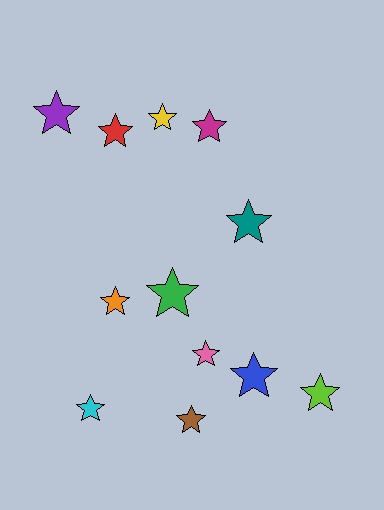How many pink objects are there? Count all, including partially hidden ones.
There is 1 pink object.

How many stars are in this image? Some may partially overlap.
There are 12 stars.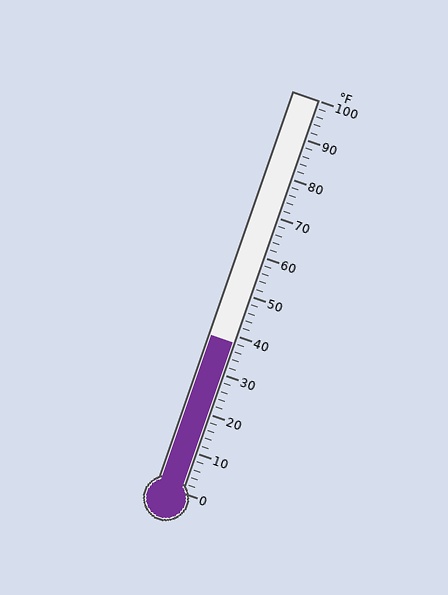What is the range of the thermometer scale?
The thermometer scale ranges from 0°F to 100°F.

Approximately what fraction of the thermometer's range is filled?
The thermometer is filled to approximately 40% of its range.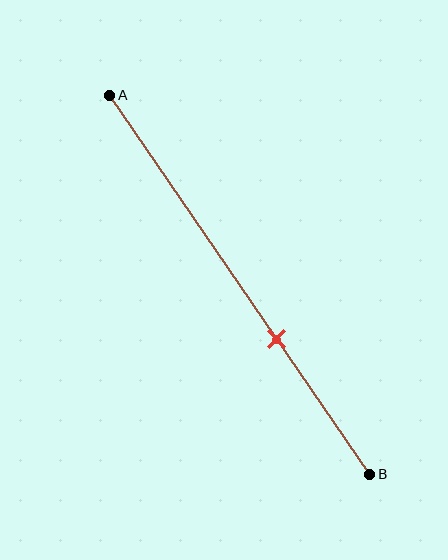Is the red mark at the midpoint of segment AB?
No, the mark is at about 65% from A, not at the 50% midpoint.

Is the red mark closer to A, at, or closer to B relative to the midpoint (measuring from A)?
The red mark is closer to point B than the midpoint of segment AB.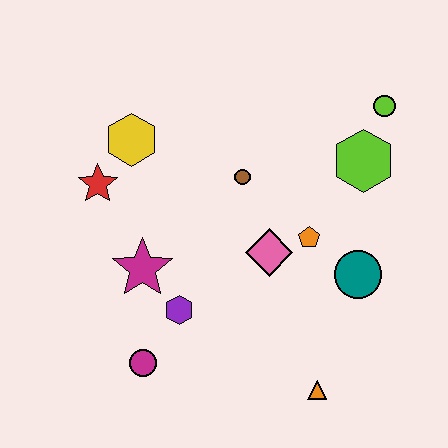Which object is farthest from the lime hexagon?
The magenta circle is farthest from the lime hexagon.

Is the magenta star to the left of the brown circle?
Yes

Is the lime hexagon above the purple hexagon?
Yes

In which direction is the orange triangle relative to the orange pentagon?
The orange triangle is below the orange pentagon.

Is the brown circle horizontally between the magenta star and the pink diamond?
Yes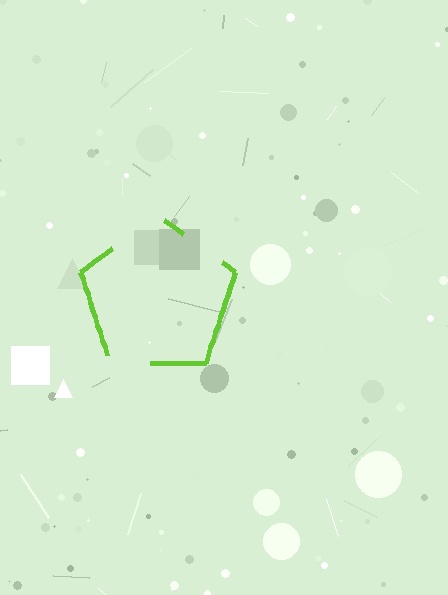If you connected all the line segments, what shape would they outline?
They would outline a pentagon.